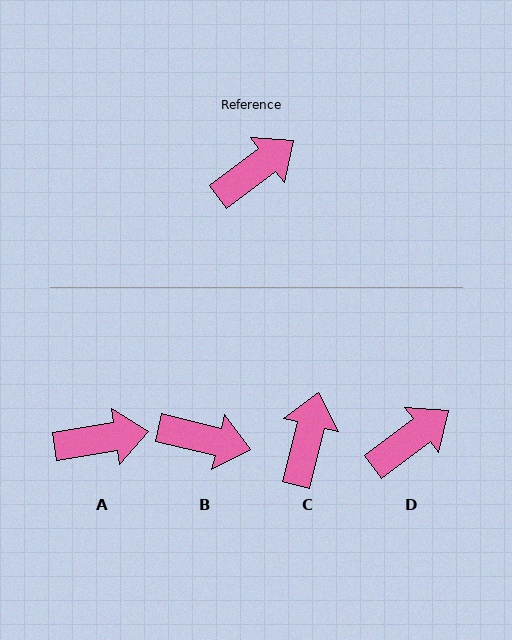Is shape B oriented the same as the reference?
No, it is off by about 50 degrees.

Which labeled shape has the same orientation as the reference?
D.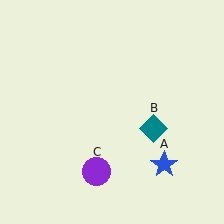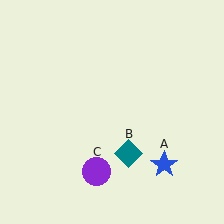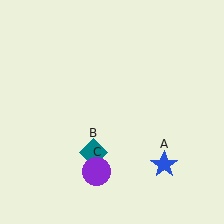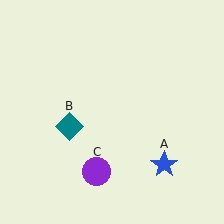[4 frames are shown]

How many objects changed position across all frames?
1 object changed position: teal diamond (object B).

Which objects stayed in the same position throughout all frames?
Blue star (object A) and purple circle (object C) remained stationary.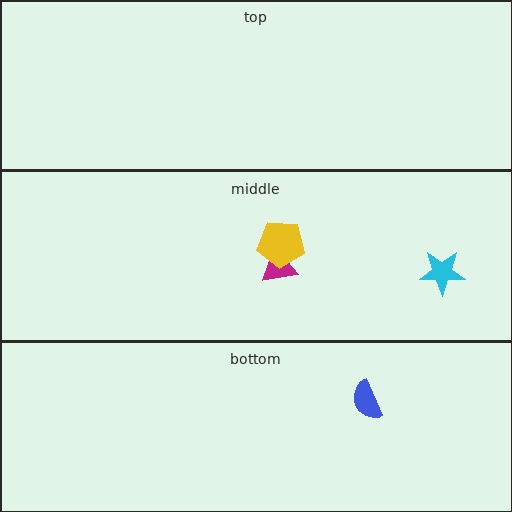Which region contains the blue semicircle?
The bottom region.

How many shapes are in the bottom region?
1.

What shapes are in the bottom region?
The blue semicircle.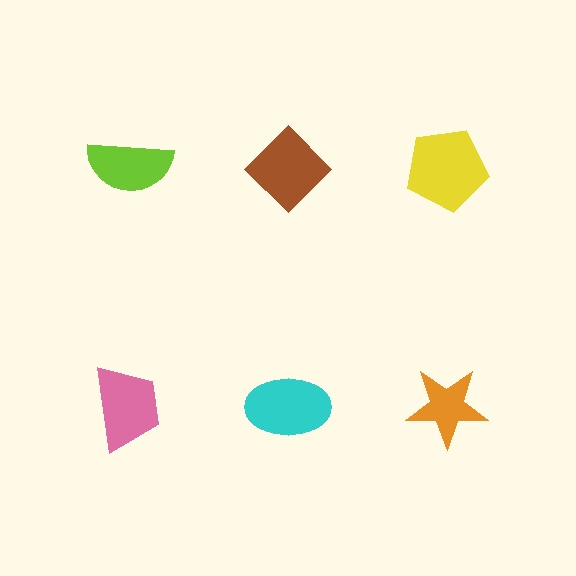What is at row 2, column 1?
A pink trapezoid.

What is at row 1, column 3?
A yellow pentagon.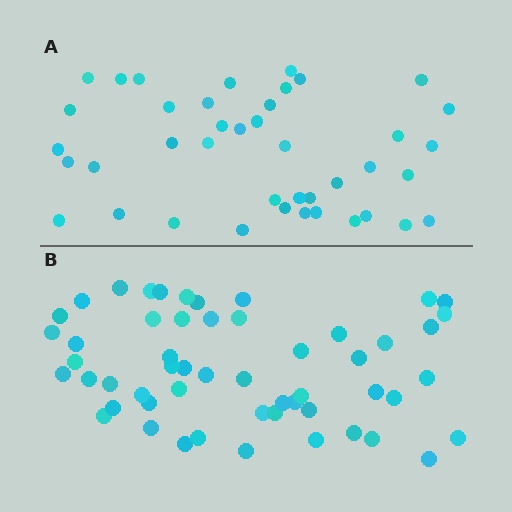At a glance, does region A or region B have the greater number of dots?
Region B (the bottom region) has more dots.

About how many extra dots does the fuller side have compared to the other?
Region B has approximately 15 more dots than region A.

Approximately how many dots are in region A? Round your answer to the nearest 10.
About 40 dots. (The exact count is 41, which rounds to 40.)